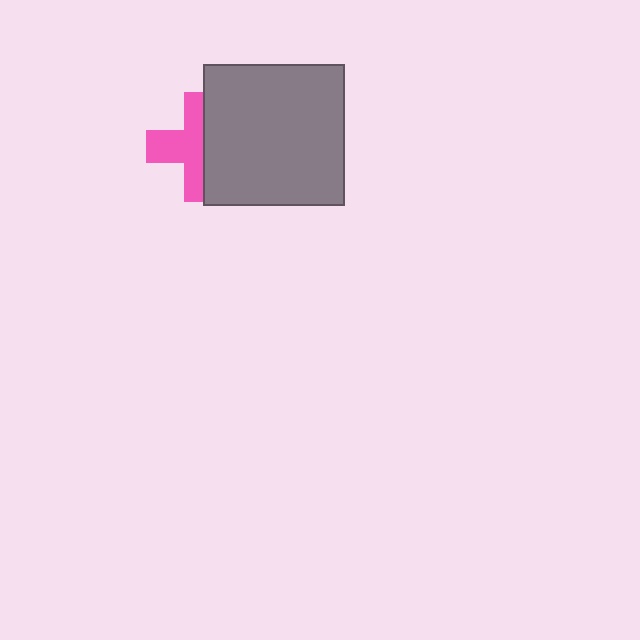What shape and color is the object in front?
The object in front is a gray square.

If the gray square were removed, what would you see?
You would see the complete pink cross.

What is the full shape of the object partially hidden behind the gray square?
The partially hidden object is a pink cross.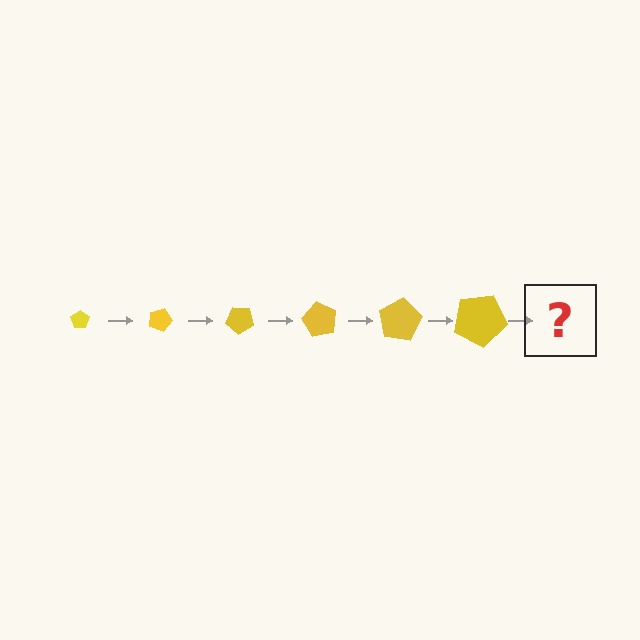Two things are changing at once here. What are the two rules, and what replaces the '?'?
The two rules are that the pentagon grows larger each step and it rotates 20 degrees each step. The '?' should be a pentagon, larger than the previous one and rotated 120 degrees from the start.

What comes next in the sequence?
The next element should be a pentagon, larger than the previous one and rotated 120 degrees from the start.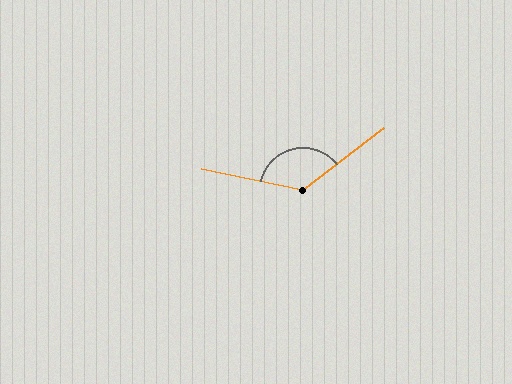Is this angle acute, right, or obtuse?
It is obtuse.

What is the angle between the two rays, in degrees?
Approximately 131 degrees.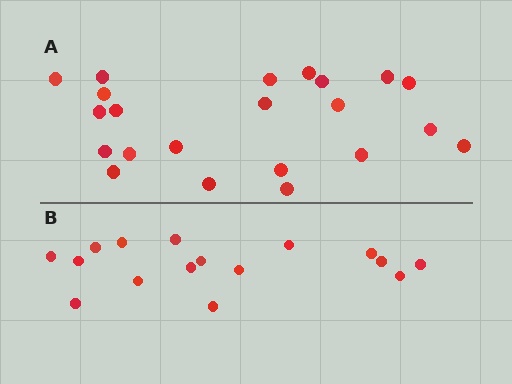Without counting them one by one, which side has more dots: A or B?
Region A (the top region) has more dots.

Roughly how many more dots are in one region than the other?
Region A has about 6 more dots than region B.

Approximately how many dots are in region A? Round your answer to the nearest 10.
About 20 dots. (The exact count is 22, which rounds to 20.)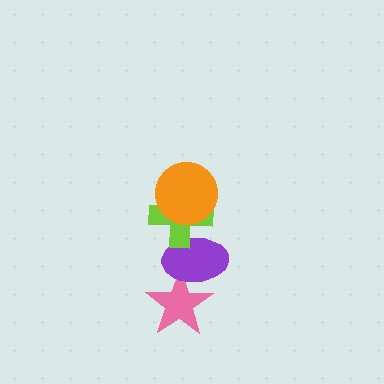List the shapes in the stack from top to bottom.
From top to bottom: the orange circle, the lime cross, the purple ellipse, the pink star.